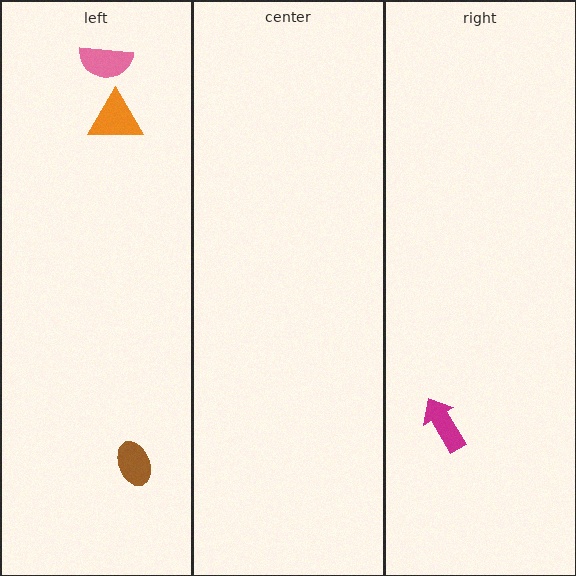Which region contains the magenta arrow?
The right region.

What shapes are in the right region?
The magenta arrow.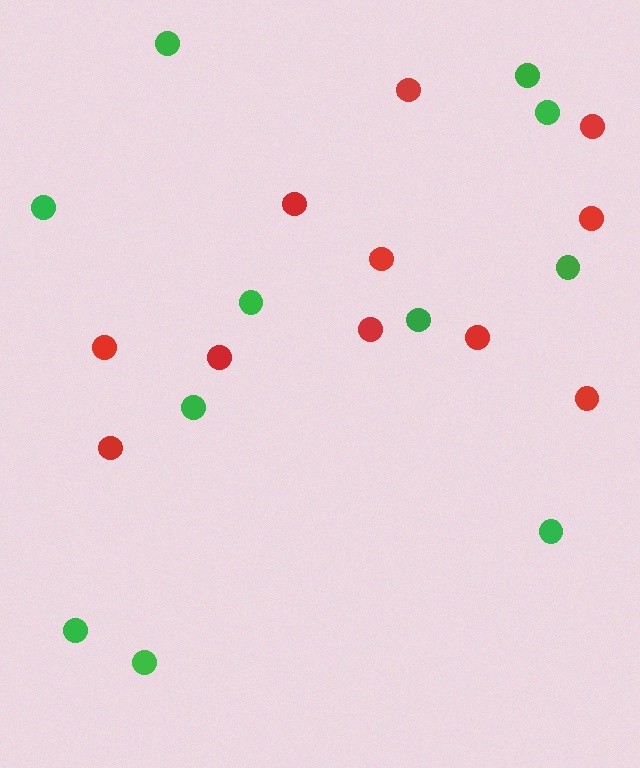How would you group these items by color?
There are 2 groups: one group of green circles (11) and one group of red circles (11).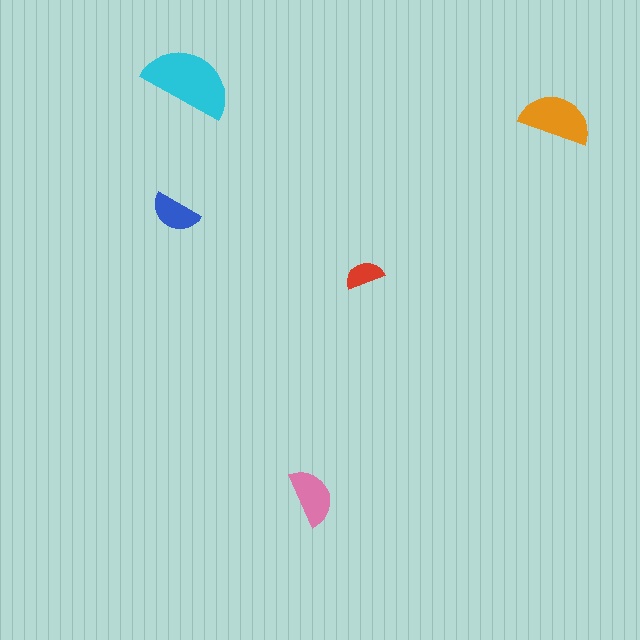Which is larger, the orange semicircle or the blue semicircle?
The orange one.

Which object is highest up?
The cyan semicircle is topmost.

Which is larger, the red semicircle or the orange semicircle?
The orange one.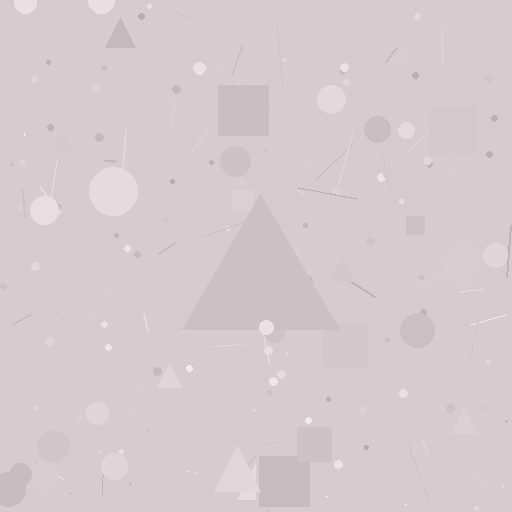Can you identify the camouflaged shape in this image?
The camouflaged shape is a triangle.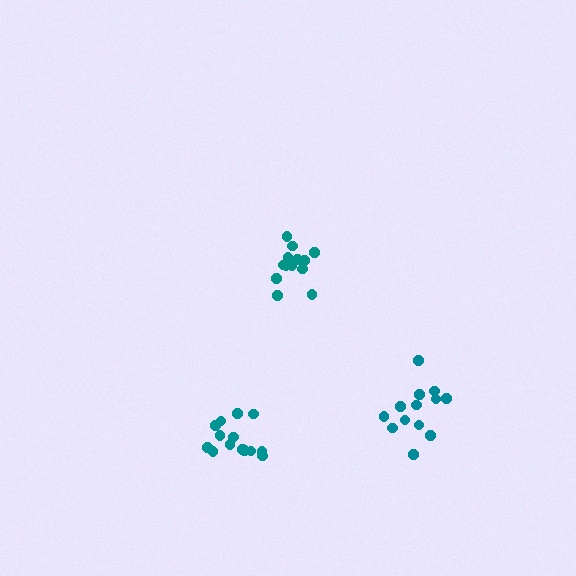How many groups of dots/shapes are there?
There are 3 groups.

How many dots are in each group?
Group 1: 14 dots, Group 2: 14 dots, Group 3: 14 dots (42 total).